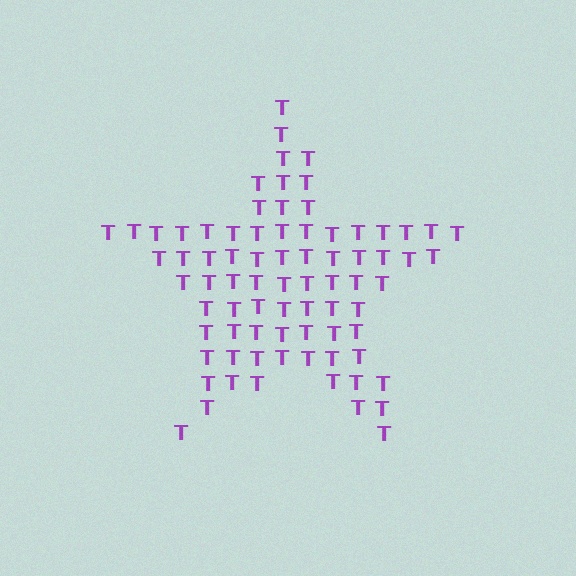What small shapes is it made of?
It is made of small letter T's.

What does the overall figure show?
The overall figure shows a star.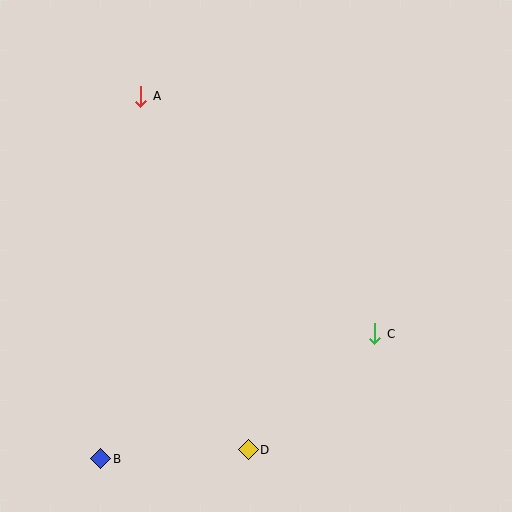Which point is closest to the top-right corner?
Point C is closest to the top-right corner.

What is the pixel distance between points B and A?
The distance between B and A is 365 pixels.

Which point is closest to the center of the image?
Point C at (375, 334) is closest to the center.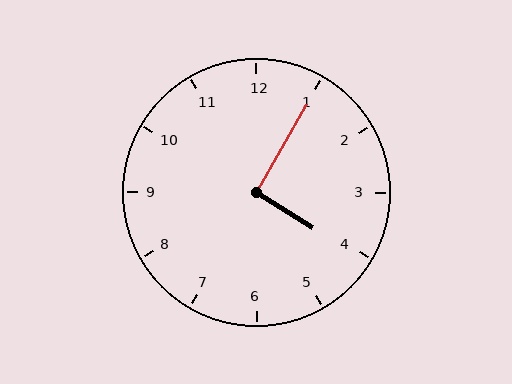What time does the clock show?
4:05.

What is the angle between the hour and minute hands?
Approximately 92 degrees.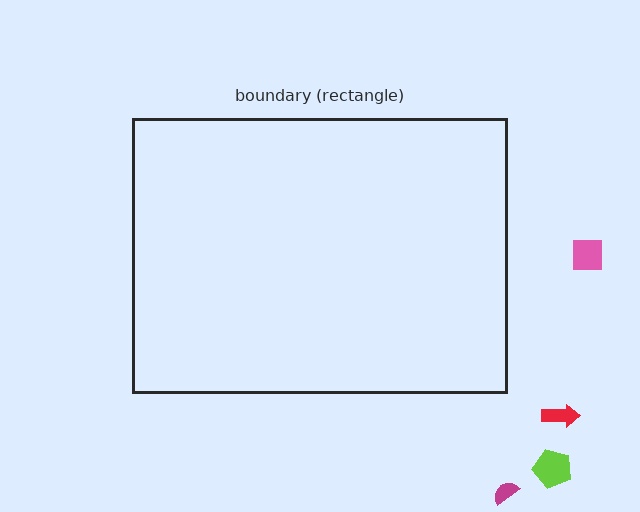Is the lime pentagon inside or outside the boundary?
Outside.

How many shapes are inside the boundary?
0 inside, 4 outside.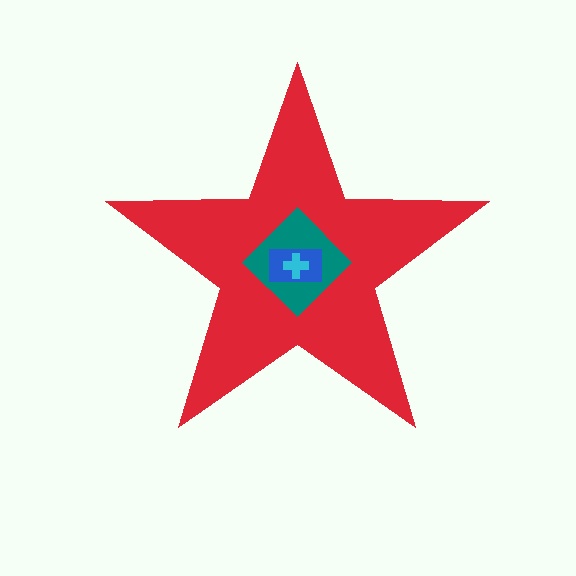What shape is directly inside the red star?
The teal diamond.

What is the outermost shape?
The red star.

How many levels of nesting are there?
4.